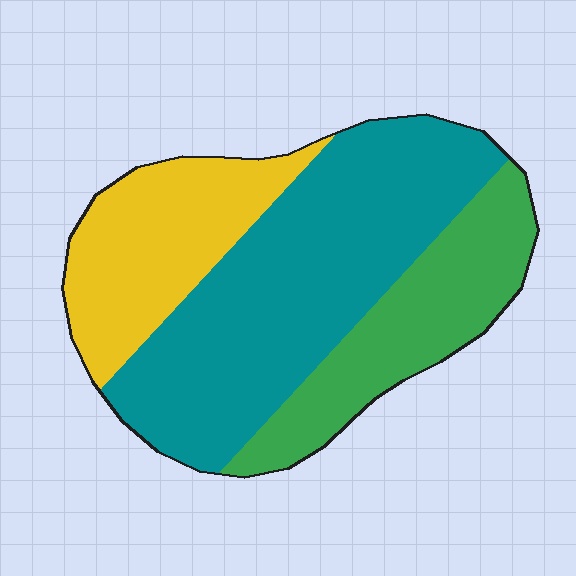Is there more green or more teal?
Teal.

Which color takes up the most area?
Teal, at roughly 50%.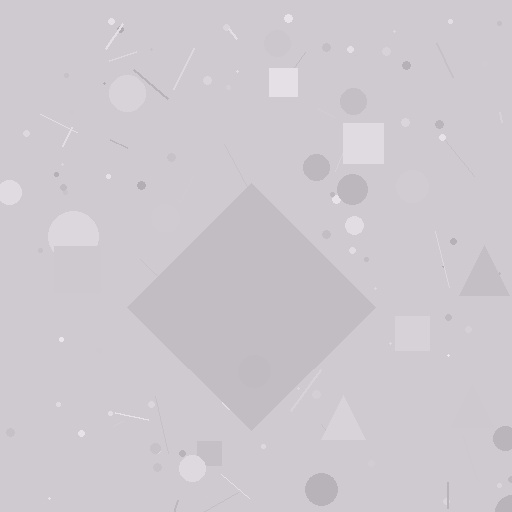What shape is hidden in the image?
A diamond is hidden in the image.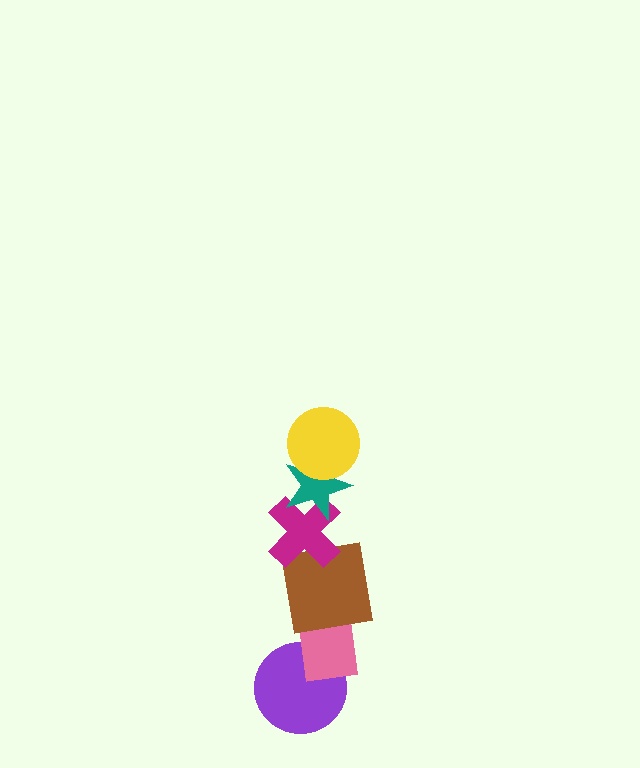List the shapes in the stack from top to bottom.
From top to bottom: the yellow circle, the teal star, the magenta cross, the brown square, the pink rectangle, the purple circle.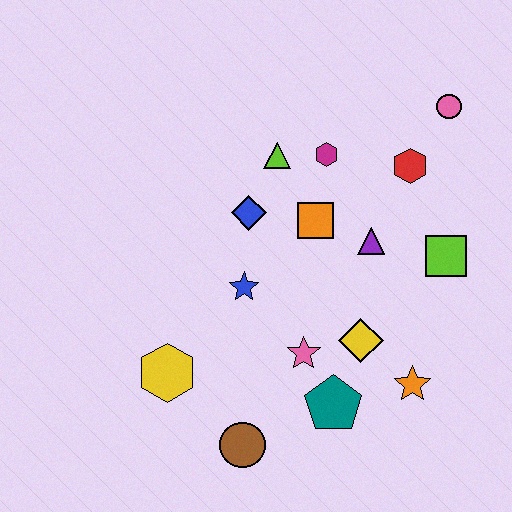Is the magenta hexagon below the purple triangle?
No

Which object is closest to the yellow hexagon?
The brown circle is closest to the yellow hexagon.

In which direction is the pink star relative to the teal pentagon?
The pink star is above the teal pentagon.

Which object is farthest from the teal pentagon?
The pink circle is farthest from the teal pentagon.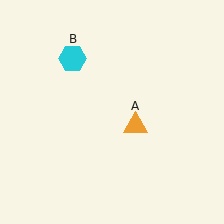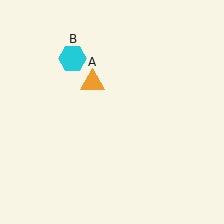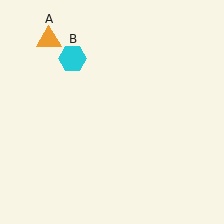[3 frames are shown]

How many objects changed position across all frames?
1 object changed position: orange triangle (object A).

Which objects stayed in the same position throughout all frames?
Cyan hexagon (object B) remained stationary.